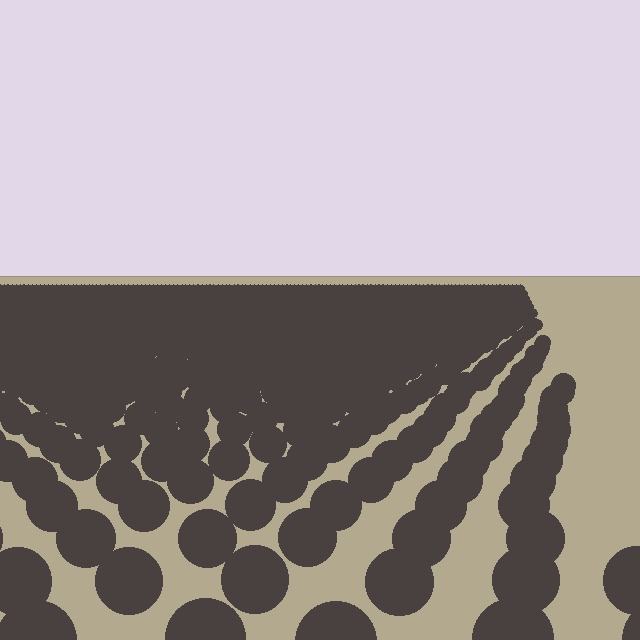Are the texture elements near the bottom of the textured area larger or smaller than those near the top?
Larger. Near the bottom, elements are closer to the viewer and appear at a bigger on-screen size.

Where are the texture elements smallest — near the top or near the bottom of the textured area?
Near the top.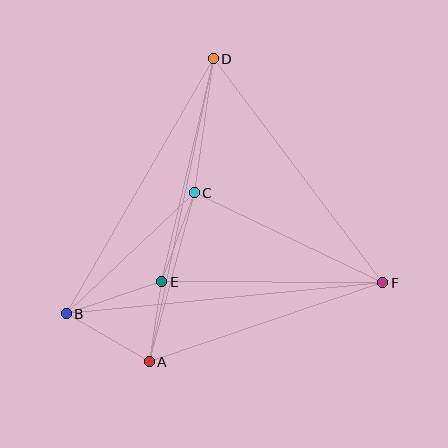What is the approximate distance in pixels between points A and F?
The distance between A and F is approximately 246 pixels.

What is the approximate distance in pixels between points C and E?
The distance between C and E is approximately 95 pixels.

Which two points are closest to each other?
Points A and E are closest to each other.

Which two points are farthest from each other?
Points B and F are farthest from each other.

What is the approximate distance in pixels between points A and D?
The distance between A and D is approximately 309 pixels.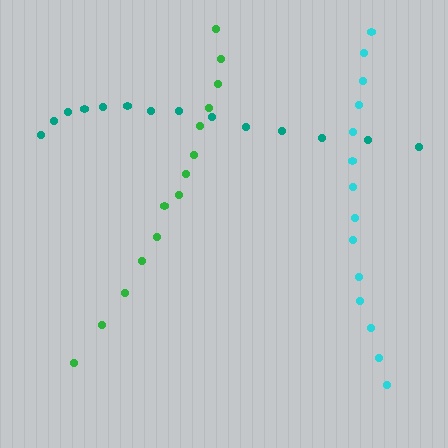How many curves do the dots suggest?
There are 3 distinct paths.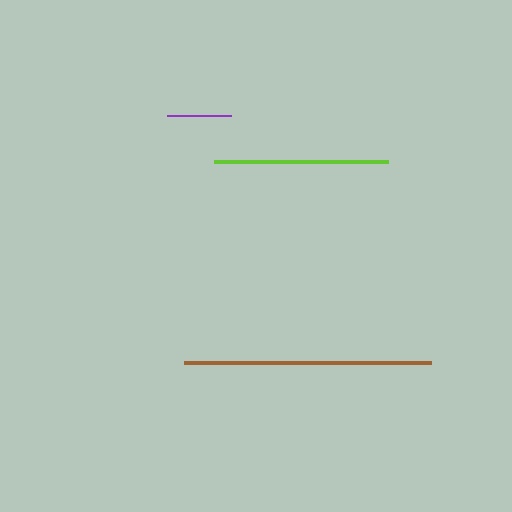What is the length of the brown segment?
The brown segment is approximately 247 pixels long.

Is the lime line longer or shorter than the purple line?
The lime line is longer than the purple line.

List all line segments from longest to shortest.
From longest to shortest: brown, lime, purple.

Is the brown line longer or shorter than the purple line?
The brown line is longer than the purple line.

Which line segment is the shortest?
The purple line is the shortest at approximately 64 pixels.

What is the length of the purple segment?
The purple segment is approximately 64 pixels long.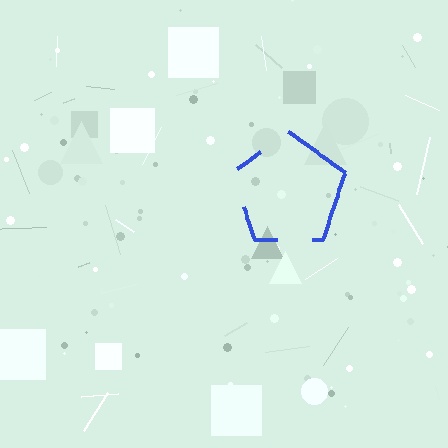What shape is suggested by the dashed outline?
The dashed outline suggests a pentagon.